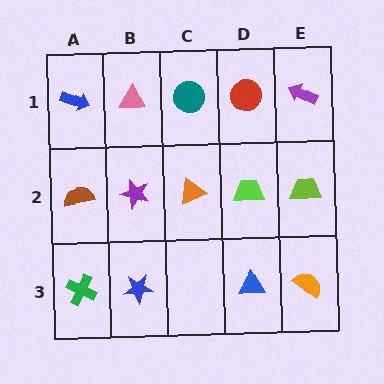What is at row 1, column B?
A pink triangle.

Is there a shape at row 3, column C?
No, that cell is empty.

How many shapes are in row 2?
5 shapes.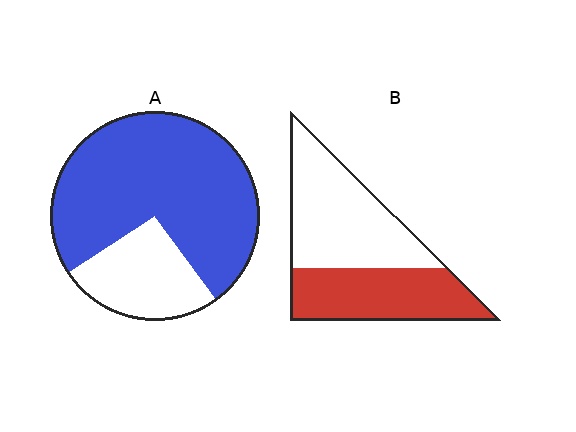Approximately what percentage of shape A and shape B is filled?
A is approximately 75% and B is approximately 45%.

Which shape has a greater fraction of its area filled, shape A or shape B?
Shape A.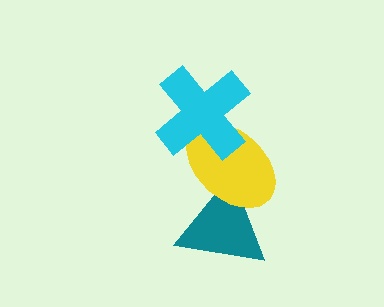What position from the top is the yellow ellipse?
The yellow ellipse is 2nd from the top.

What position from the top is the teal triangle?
The teal triangle is 3rd from the top.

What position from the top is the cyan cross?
The cyan cross is 1st from the top.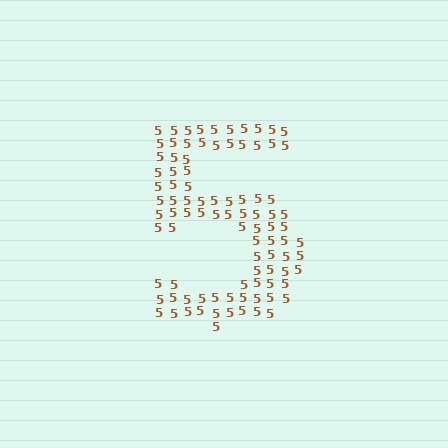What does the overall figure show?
The overall figure shows the digit 5.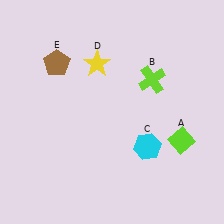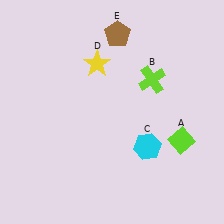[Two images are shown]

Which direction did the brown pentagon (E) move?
The brown pentagon (E) moved right.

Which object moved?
The brown pentagon (E) moved right.